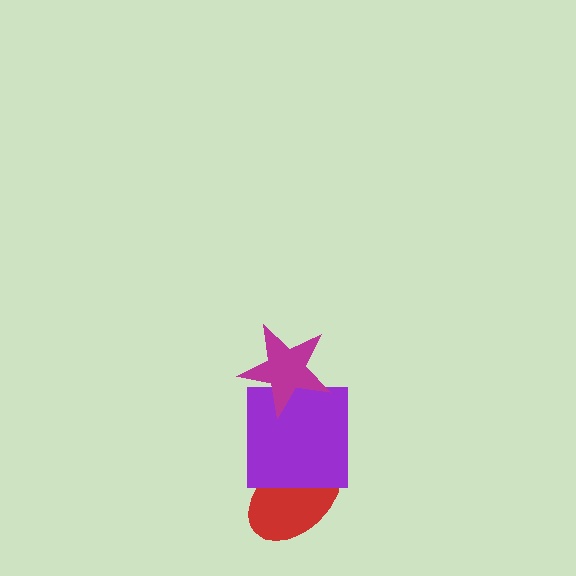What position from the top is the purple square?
The purple square is 2nd from the top.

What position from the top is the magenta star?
The magenta star is 1st from the top.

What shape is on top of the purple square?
The magenta star is on top of the purple square.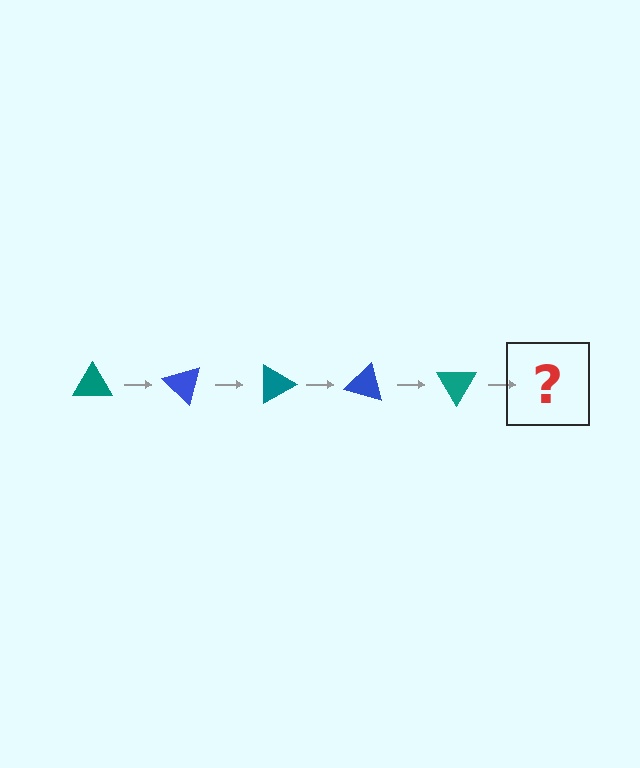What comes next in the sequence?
The next element should be a blue triangle, rotated 225 degrees from the start.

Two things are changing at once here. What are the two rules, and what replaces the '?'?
The two rules are that it rotates 45 degrees each step and the color cycles through teal and blue. The '?' should be a blue triangle, rotated 225 degrees from the start.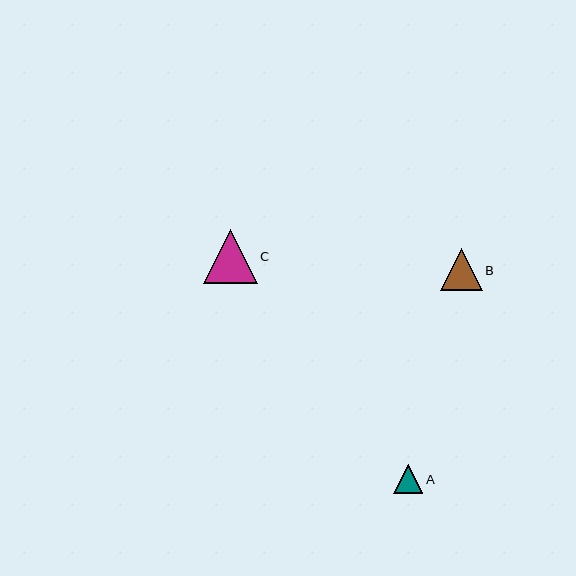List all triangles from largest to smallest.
From largest to smallest: C, B, A.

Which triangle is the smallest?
Triangle A is the smallest with a size of approximately 29 pixels.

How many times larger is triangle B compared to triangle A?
Triangle B is approximately 1.5 times the size of triangle A.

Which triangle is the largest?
Triangle C is the largest with a size of approximately 54 pixels.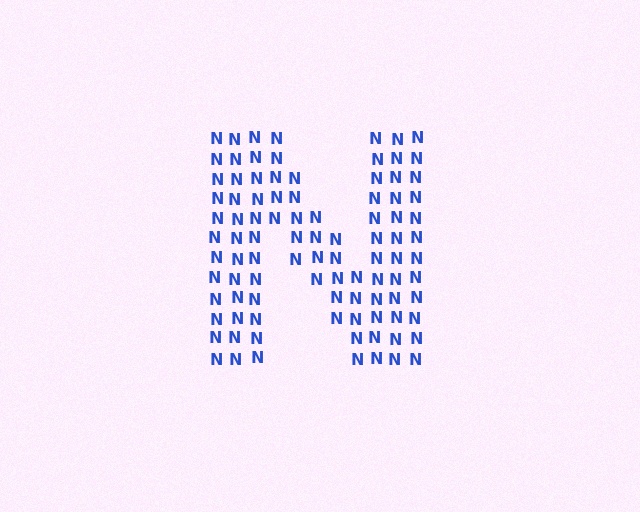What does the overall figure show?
The overall figure shows the letter N.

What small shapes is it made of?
It is made of small letter N's.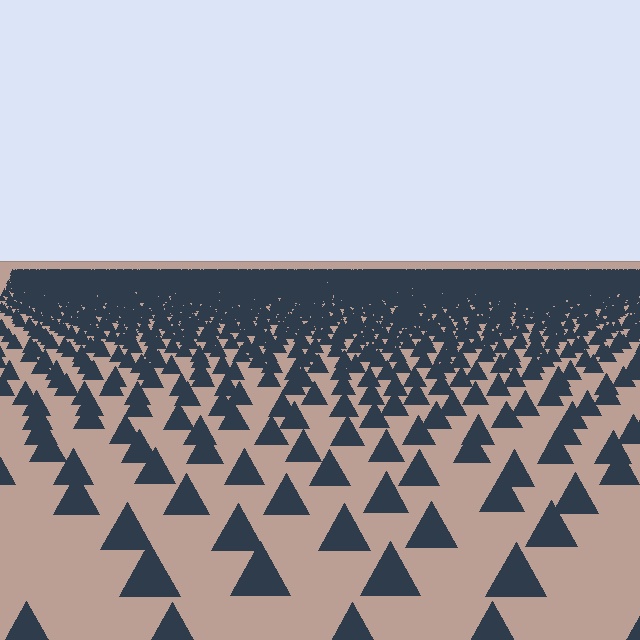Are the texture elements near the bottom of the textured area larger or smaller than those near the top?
Larger. Near the bottom, elements are closer to the viewer and appear at a bigger on-screen size.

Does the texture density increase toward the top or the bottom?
Density increases toward the top.